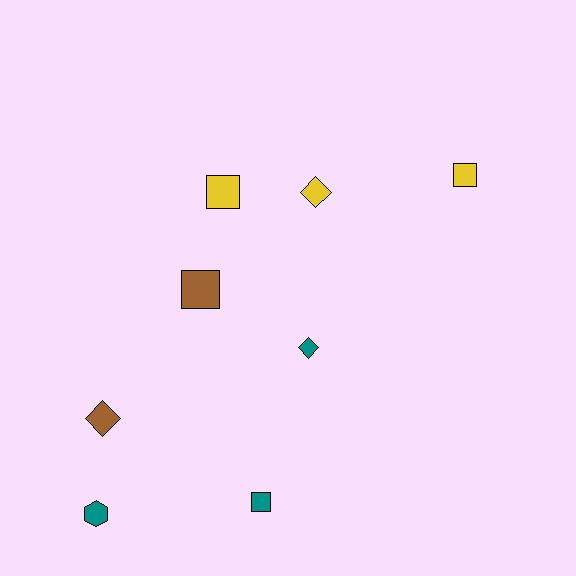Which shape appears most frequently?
Square, with 4 objects.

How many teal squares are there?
There is 1 teal square.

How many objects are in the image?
There are 8 objects.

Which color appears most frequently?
Teal, with 3 objects.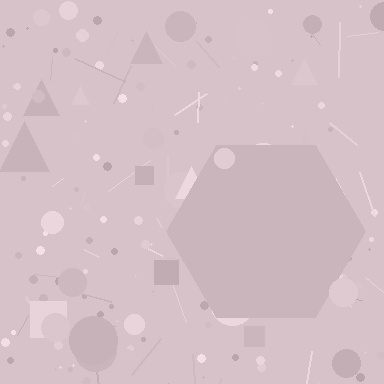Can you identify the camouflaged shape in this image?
The camouflaged shape is a hexagon.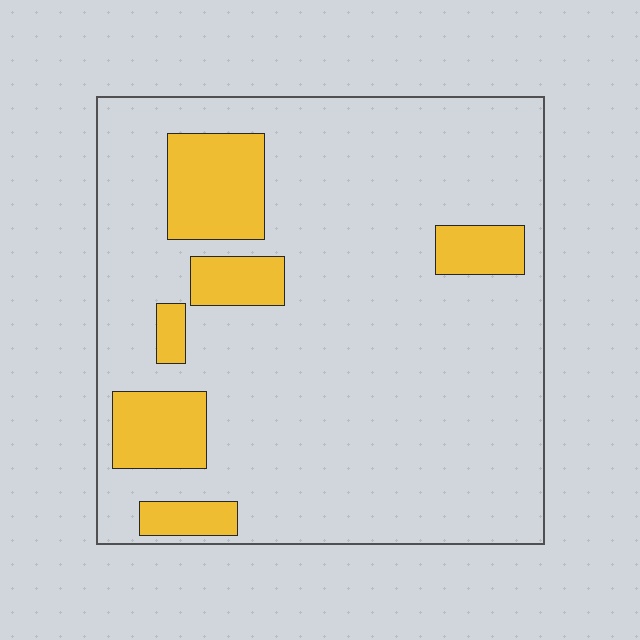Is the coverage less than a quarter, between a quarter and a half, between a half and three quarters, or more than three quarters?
Less than a quarter.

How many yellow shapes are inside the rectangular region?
6.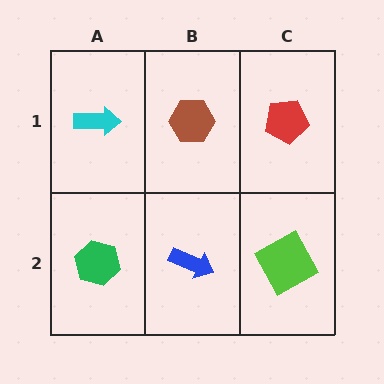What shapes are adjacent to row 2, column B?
A brown hexagon (row 1, column B), a green hexagon (row 2, column A), a lime square (row 2, column C).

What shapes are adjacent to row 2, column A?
A cyan arrow (row 1, column A), a blue arrow (row 2, column B).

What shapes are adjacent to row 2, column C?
A red pentagon (row 1, column C), a blue arrow (row 2, column B).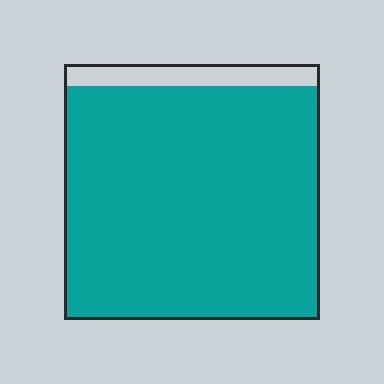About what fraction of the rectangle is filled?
About nine tenths (9/10).